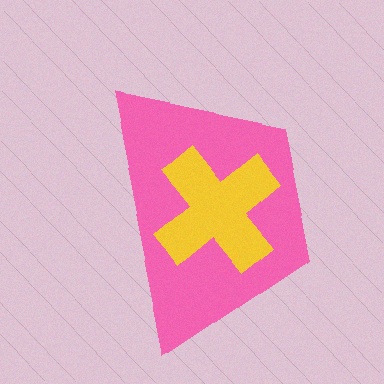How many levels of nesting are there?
2.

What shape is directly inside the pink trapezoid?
The yellow cross.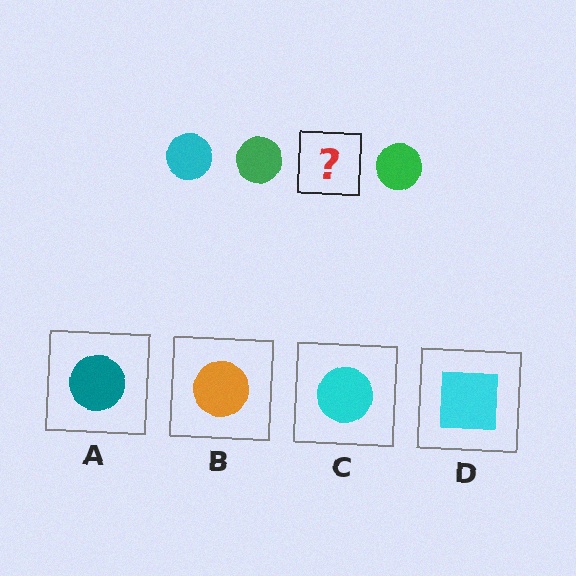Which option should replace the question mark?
Option C.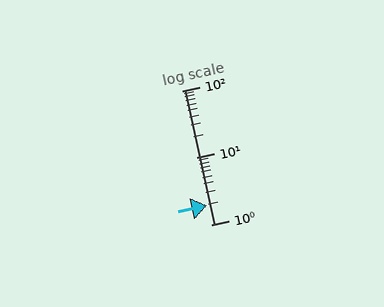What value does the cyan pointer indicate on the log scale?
The pointer indicates approximately 1.9.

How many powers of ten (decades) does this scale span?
The scale spans 2 decades, from 1 to 100.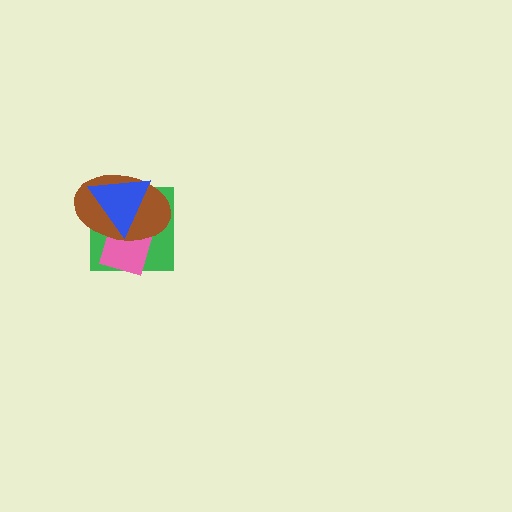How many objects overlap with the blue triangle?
3 objects overlap with the blue triangle.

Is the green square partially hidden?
Yes, it is partially covered by another shape.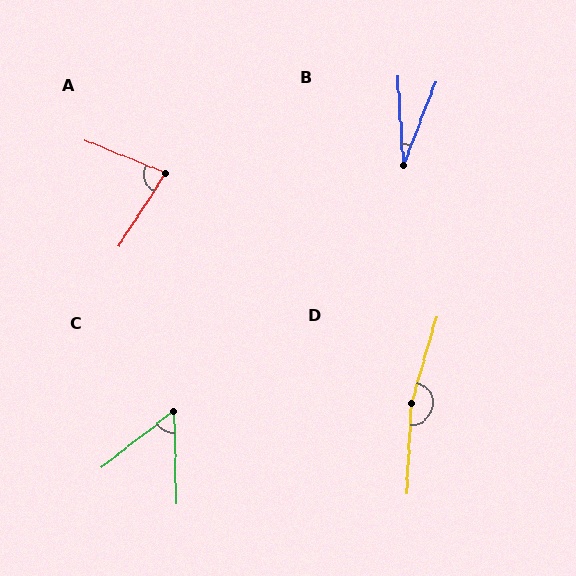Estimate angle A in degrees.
Approximately 79 degrees.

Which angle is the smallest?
B, at approximately 25 degrees.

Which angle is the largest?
D, at approximately 166 degrees.